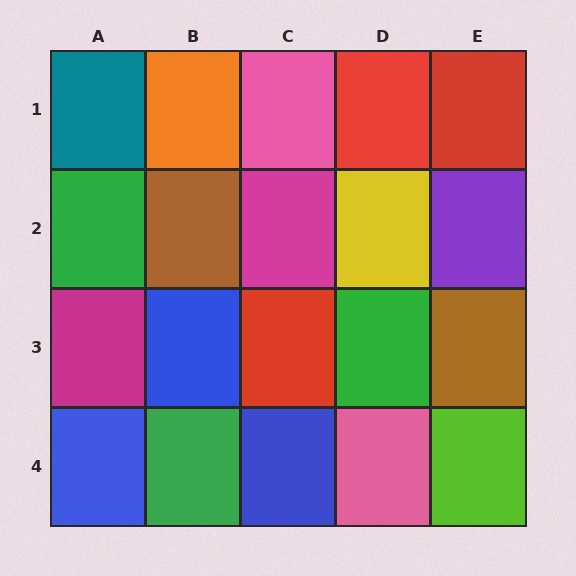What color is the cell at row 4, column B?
Green.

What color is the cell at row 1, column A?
Teal.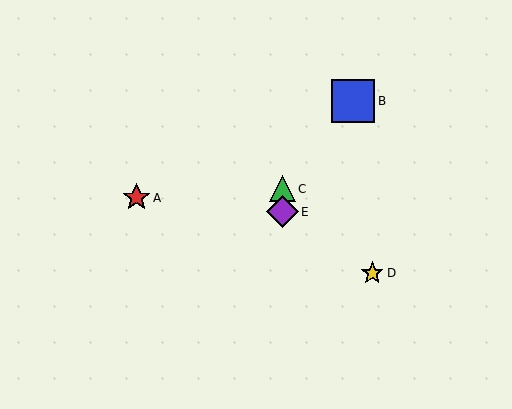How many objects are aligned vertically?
2 objects (C, E) are aligned vertically.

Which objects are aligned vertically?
Objects C, E are aligned vertically.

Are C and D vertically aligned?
No, C is at x≈283 and D is at x≈372.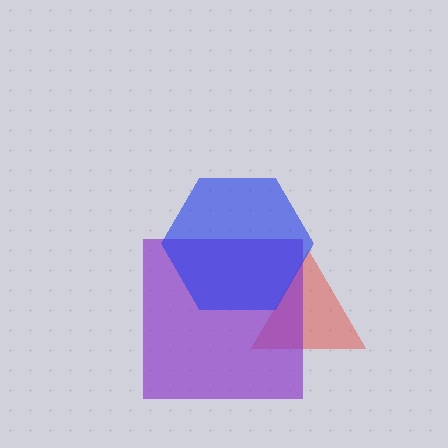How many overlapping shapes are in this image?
There are 3 overlapping shapes in the image.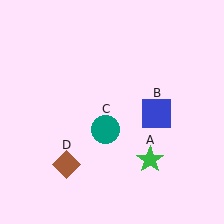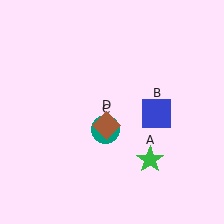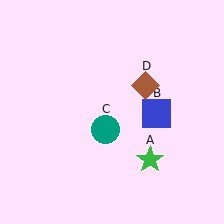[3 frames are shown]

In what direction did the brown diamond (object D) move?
The brown diamond (object D) moved up and to the right.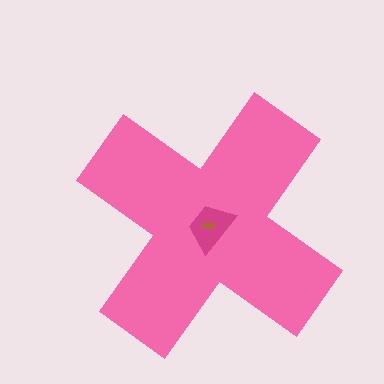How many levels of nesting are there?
3.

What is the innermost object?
The brown arrow.